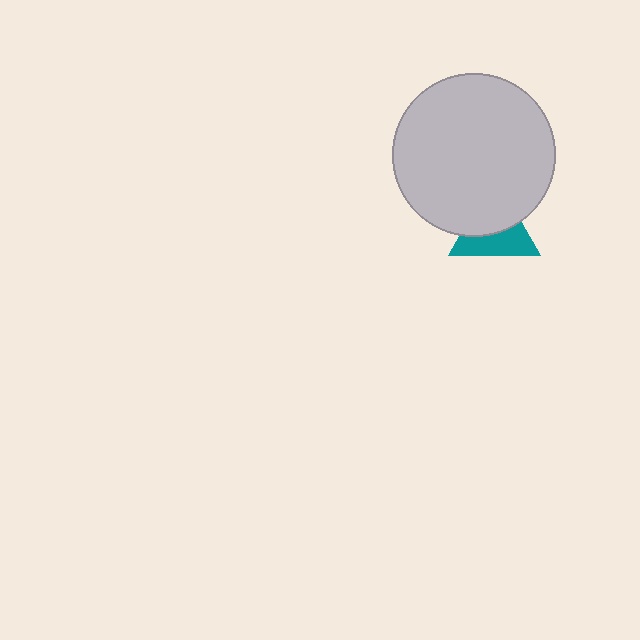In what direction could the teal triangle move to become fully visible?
The teal triangle could move down. That would shift it out from behind the light gray circle entirely.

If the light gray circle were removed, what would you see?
You would see the complete teal triangle.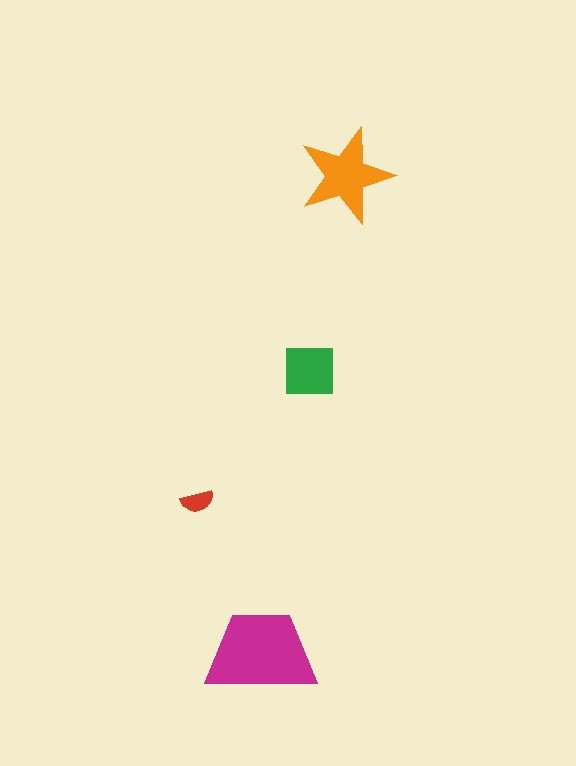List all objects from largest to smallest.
The magenta trapezoid, the orange star, the green square, the red semicircle.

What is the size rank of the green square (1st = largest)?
3rd.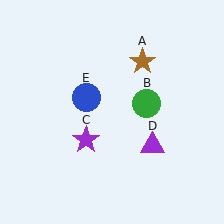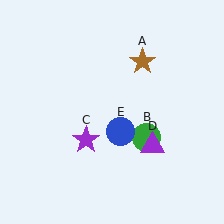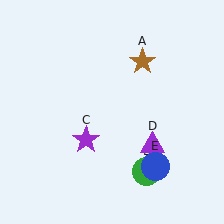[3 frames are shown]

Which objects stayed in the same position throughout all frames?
Brown star (object A) and purple star (object C) and purple triangle (object D) remained stationary.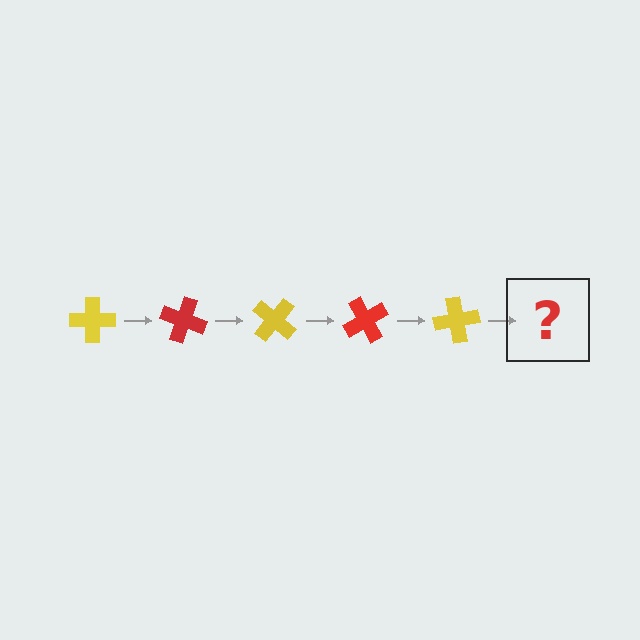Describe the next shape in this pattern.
It should be a red cross, rotated 100 degrees from the start.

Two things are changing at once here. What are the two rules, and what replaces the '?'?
The two rules are that it rotates 20 degrees each step and the color cycles through yellow and red. The '?' should be a red cross, rotated 100 degrees from the start.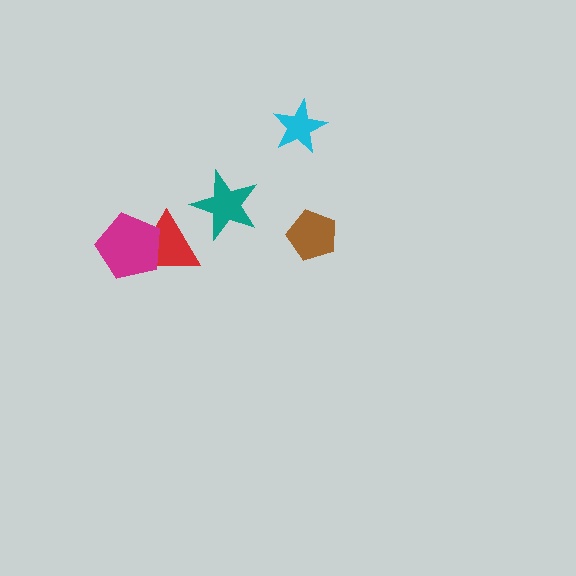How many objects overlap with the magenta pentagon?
1 object overlaps with the magenta pentagon.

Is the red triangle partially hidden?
Yes, it is partially covered by another shape.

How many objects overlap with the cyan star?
0 objects overlap with the cyan star.